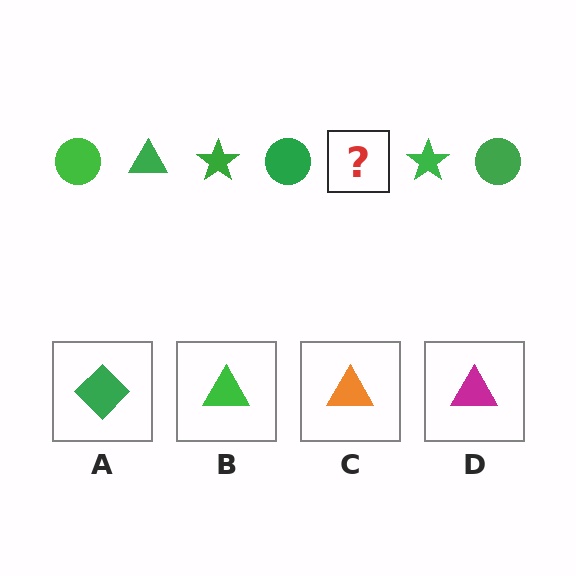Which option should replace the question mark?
Option B.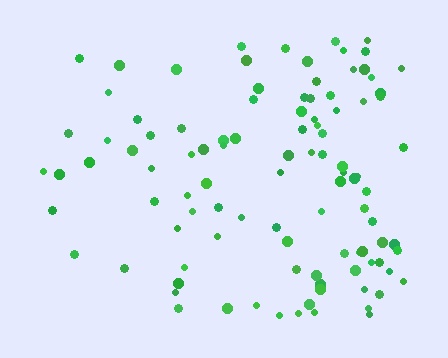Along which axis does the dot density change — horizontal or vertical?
Horizontal.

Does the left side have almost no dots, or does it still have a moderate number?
Still a moderate number, just noticeably fewer than the right.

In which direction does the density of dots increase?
From left to right, with the right side densest.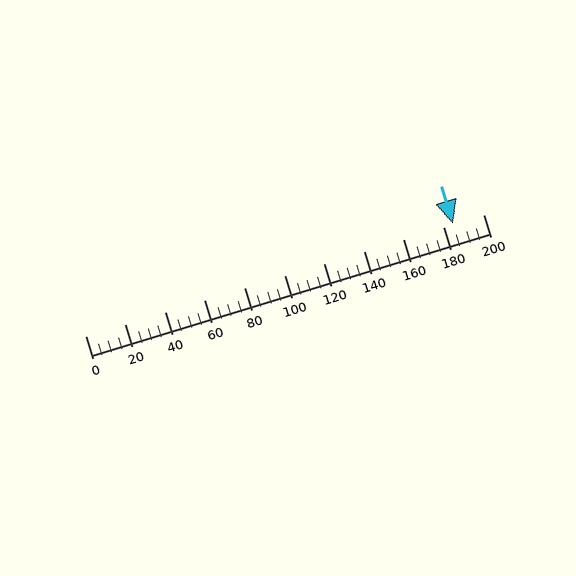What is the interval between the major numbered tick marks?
The major tick marks are spaced 20 units apart.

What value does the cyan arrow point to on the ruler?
The cyan arrow points to approximately 185.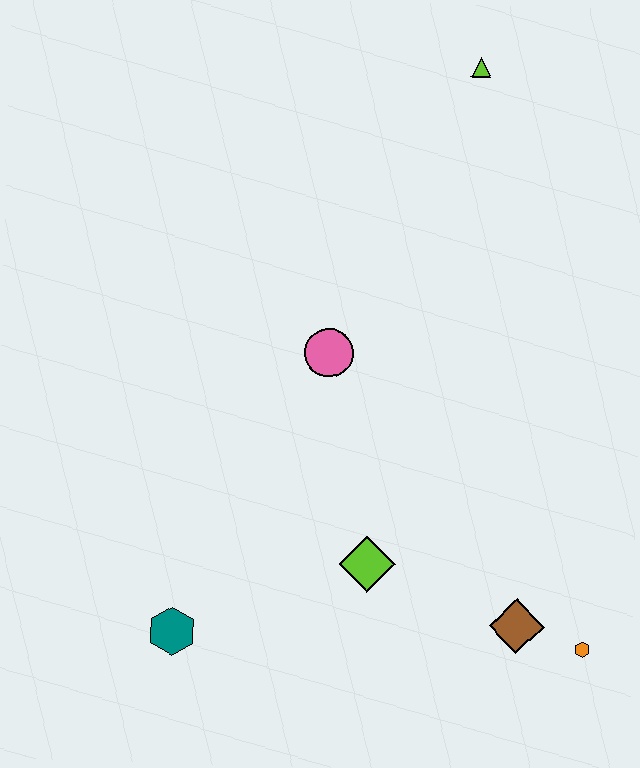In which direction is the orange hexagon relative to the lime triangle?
The orange hexagon is below the lime triangle.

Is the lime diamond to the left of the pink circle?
No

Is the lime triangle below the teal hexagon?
No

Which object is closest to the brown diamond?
The orange hexagon is closest to the brown diamond.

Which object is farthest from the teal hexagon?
The lime triangle is farthest from the teal hexagon.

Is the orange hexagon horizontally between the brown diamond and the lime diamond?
No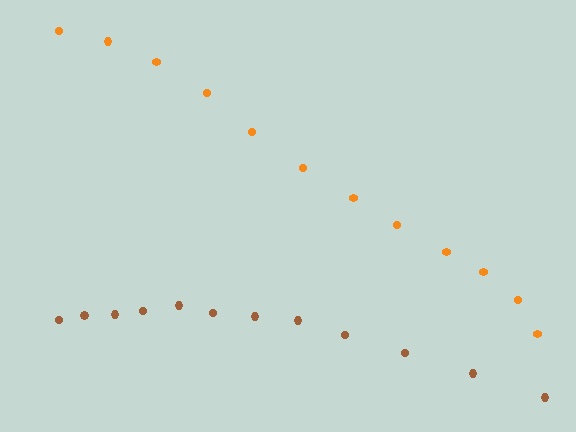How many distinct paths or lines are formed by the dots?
There are 2 distinct paths.